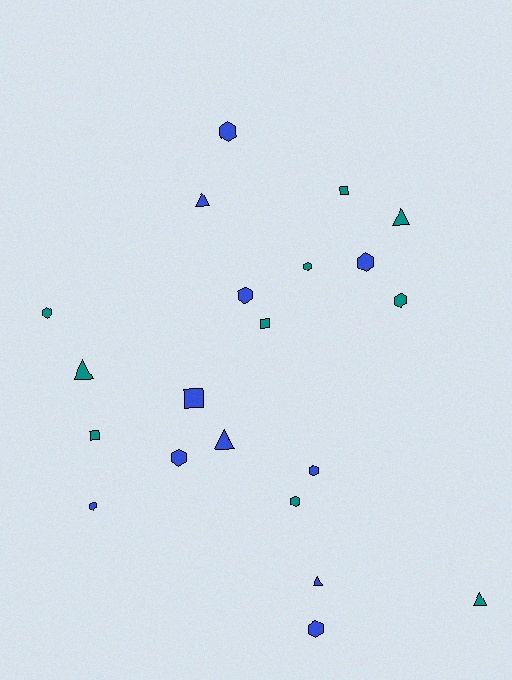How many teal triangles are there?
There are 3 teal triangles.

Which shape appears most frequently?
Hexagon, with 11 objects.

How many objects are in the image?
There are 21 objects.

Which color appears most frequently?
Blue, with 11 objects.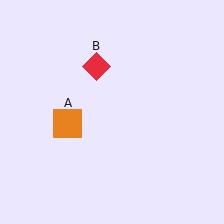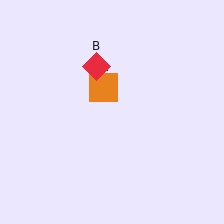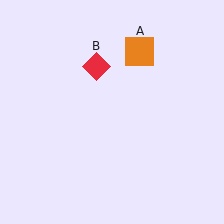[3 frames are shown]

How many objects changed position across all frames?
1 object changed position: orange square (object A).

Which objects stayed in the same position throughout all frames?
Red diamond (object B) remained stationary.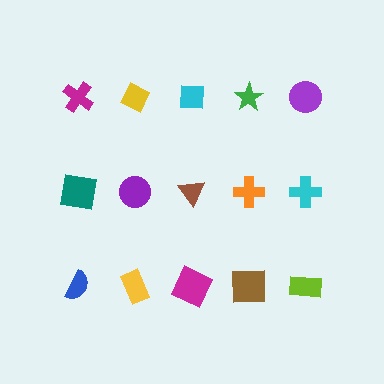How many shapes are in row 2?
5 shapes.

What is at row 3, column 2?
A yellow rectangle.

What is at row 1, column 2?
A yellow diamond.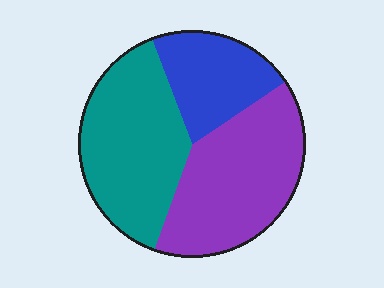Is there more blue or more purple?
Purple.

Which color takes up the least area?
Blue, at roughly 20%.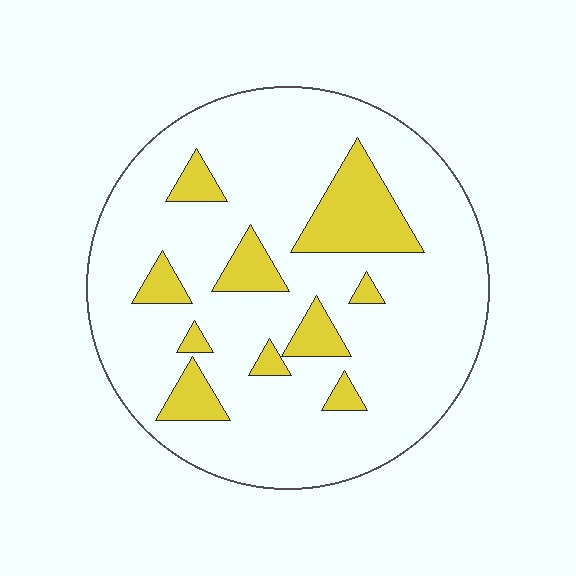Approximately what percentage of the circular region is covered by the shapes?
Approximately 15%.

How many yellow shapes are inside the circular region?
10.